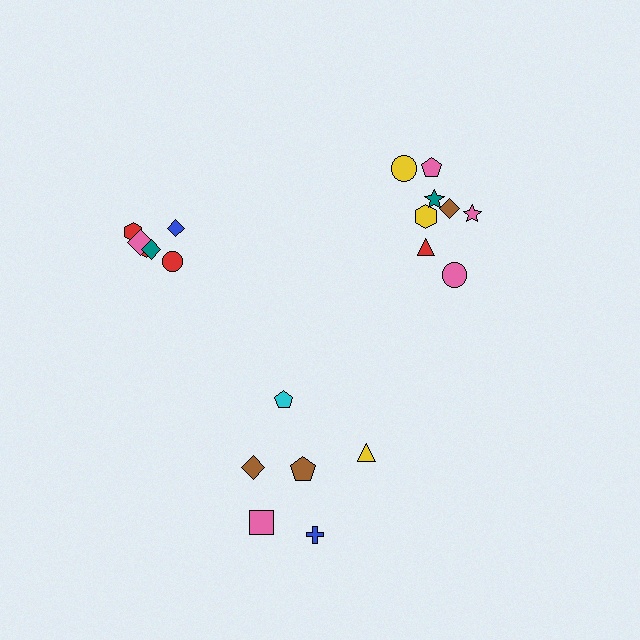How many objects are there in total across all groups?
There are 20 objects.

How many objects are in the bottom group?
There are 6 objects.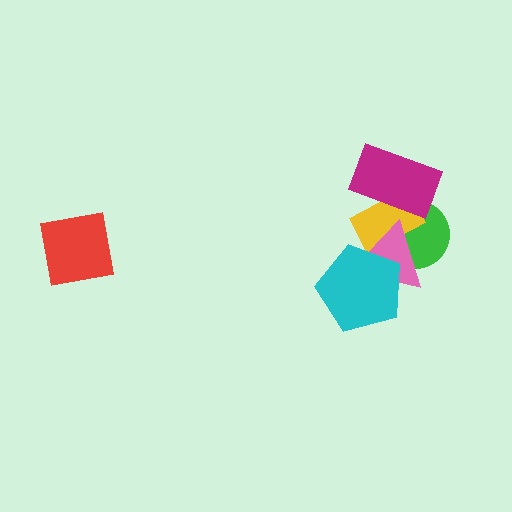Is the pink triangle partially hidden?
Yes, it is partially covered by another shape.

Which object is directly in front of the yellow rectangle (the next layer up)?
The pink triangle is directly in front of the yellow rectangle.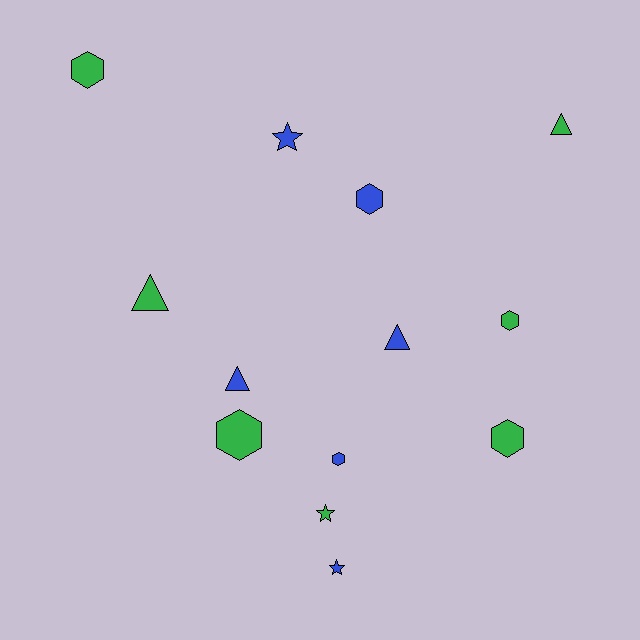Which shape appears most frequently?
Hexagon, with 6 objects.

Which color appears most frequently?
Green, with 7 objects.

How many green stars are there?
There is 1 green star.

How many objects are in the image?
There are 13 objects.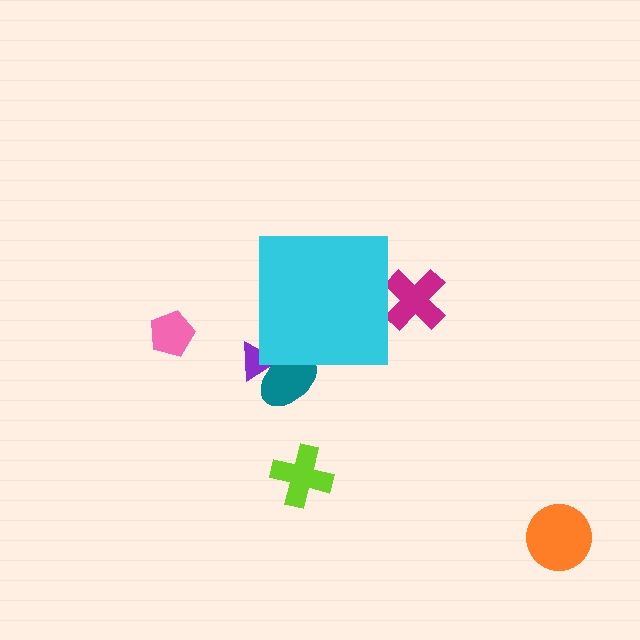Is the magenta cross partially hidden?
Yes, the magenta cross is partially hidden behind the cyan square.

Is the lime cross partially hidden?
No, the lime cross is fully visible.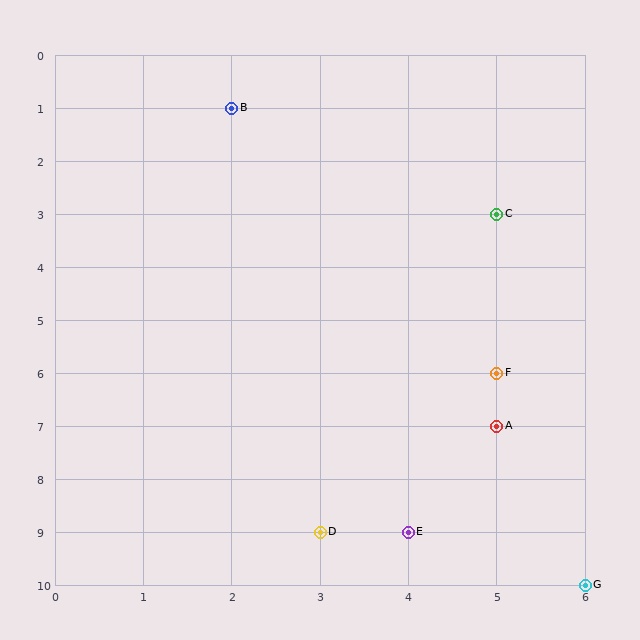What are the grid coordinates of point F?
Point F is at grid coordinates (5, 6).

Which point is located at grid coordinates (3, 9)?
Point D is at (3, 9).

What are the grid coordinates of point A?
Point A is at grid coordinates (5, 7).